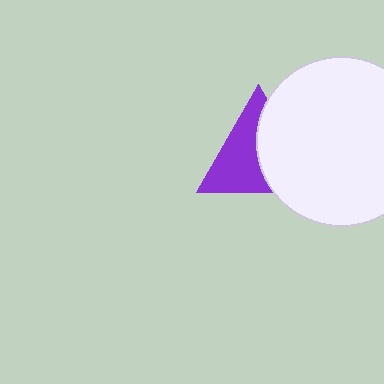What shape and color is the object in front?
The object in front is a white circle.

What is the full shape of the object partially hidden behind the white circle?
The partially hidden object is a purple triangle.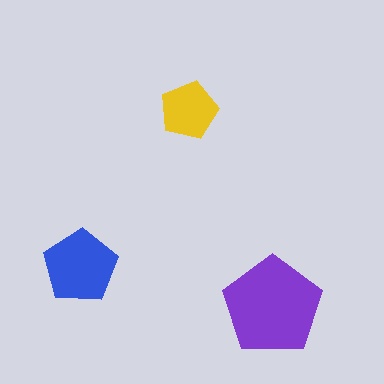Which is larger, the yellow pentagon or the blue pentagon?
The blue one.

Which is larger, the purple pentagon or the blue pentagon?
The purple one.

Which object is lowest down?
The purple pentagon is bottommost.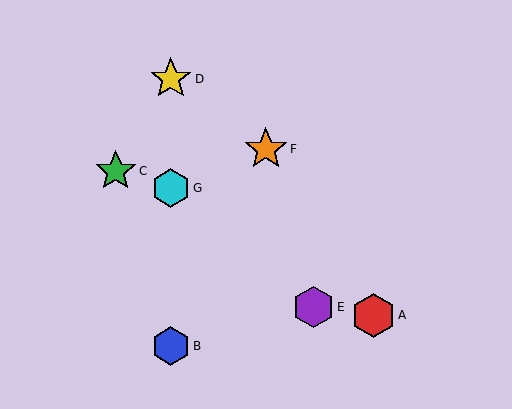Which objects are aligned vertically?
Objects B, D, G are aligned vertically.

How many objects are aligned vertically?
3 objects (B, D, G) are aligned vertically.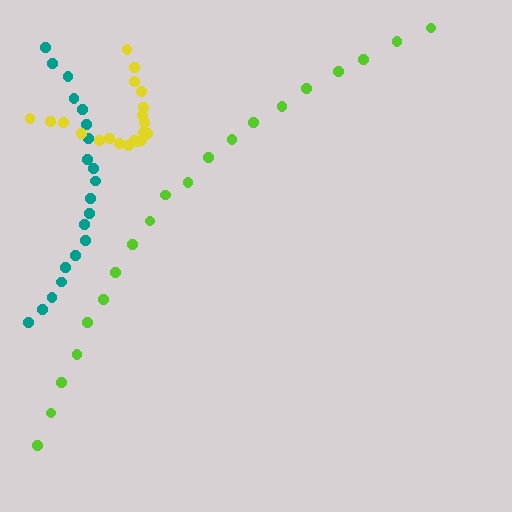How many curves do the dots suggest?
There are 3 distinct paths.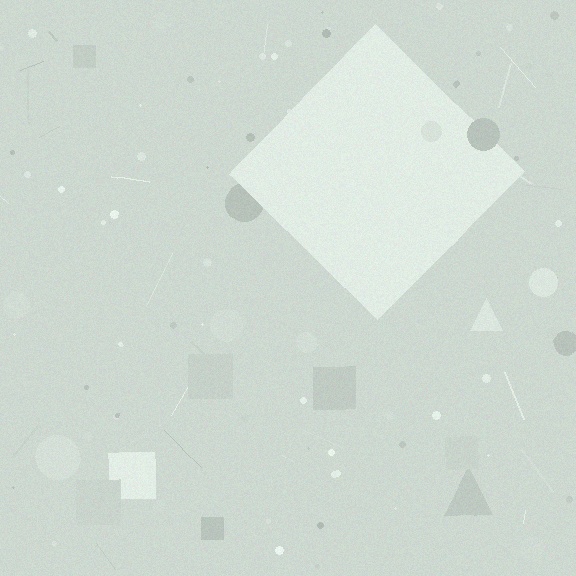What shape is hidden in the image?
A diamond is hidden in the image.